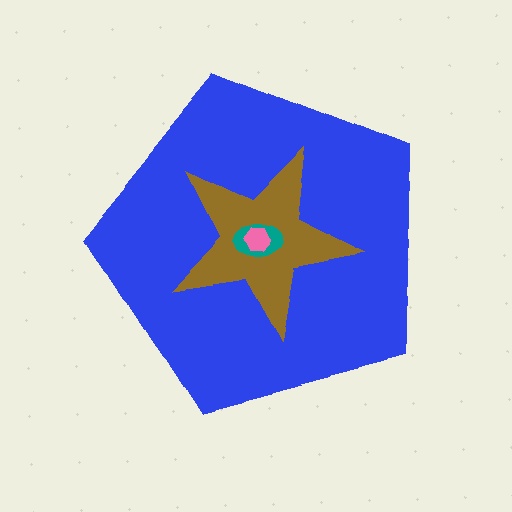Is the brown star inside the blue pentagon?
Yes.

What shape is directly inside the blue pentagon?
The brown star.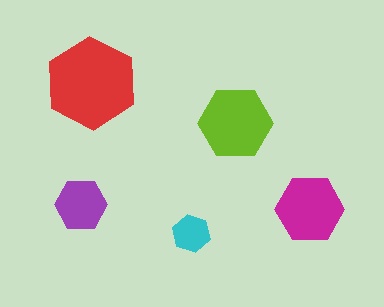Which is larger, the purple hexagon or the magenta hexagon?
The magenta one.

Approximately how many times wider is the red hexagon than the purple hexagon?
About 2 times wider.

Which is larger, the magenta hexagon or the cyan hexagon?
The magenta one.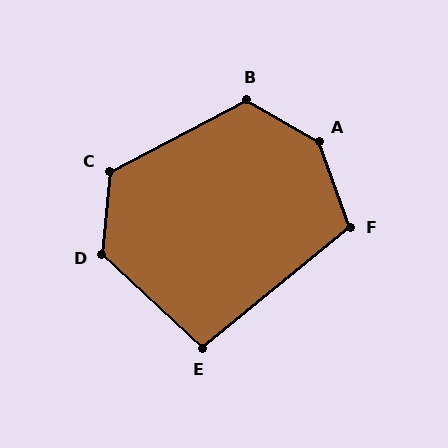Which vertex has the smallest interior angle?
E, at approximately 98 degrees.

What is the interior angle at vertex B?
Approximately 123 degrees (obtuse).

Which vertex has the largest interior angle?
A, at approximately 139 degrees.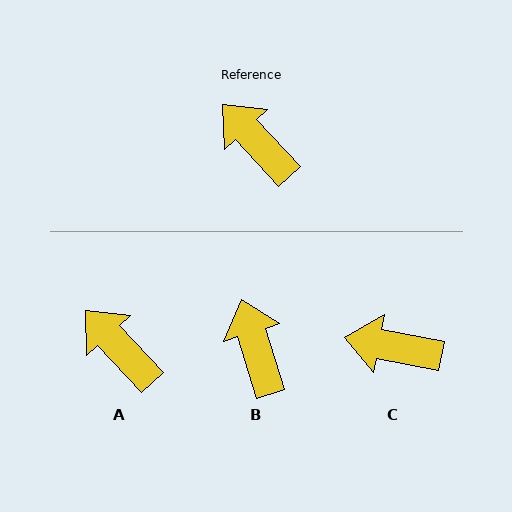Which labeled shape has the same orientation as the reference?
A.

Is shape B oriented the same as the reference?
No, it is off by about 26 degrees.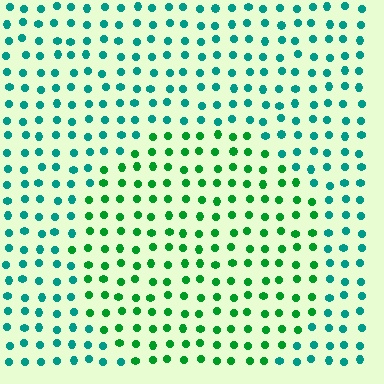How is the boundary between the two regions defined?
The boundary is defined purely by a slight shift in hue (about 39 degrees). Spacing, size, and orientation are identical on both sides.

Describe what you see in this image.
The image is filled with small teal elements in a uniform arrangement. A circle-shaped region is visible where the elements are tinted to a slightly different hue, forming a subtle color boundary.